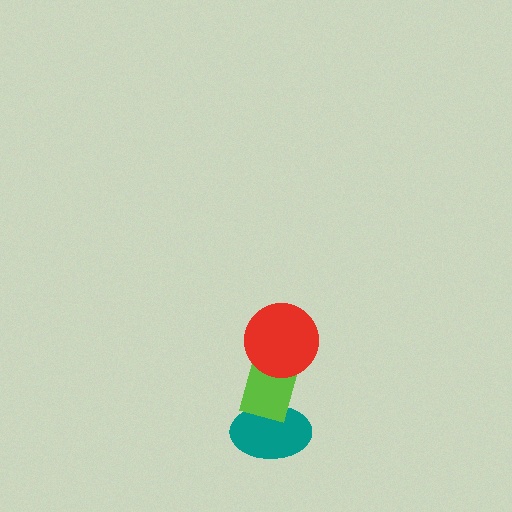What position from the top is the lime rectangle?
The lime rectangle is 2nd from the top.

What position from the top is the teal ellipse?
The teal ellipse is 3rd from the top.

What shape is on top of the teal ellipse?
The lime rectangle is on top of the teal ellipse.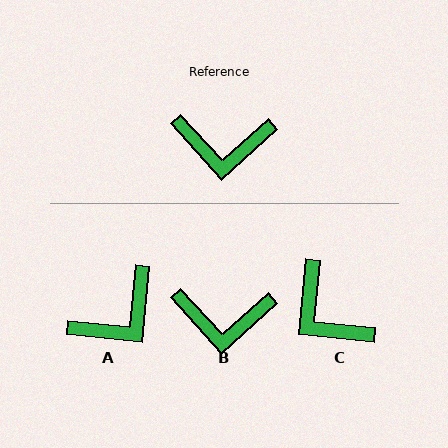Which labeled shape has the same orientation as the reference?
B.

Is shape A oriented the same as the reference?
No, it is off by about 43 degrees.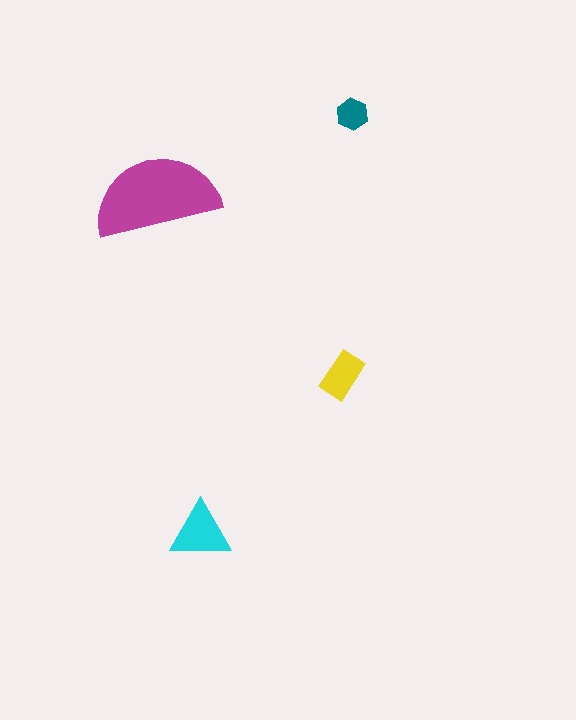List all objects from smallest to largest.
The teal hexagon, the yellow rectangle, the cyan triangle, the magenta semicircle.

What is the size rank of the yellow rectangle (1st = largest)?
3rd.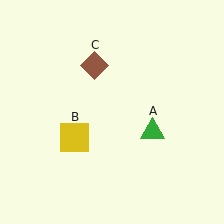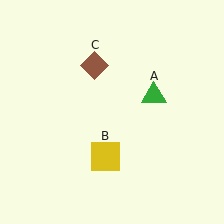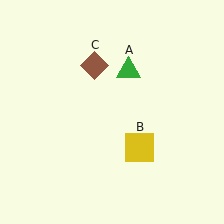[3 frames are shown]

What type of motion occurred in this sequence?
The green triangle (object A), yellow square (object B) rotated counterclockwise around the center of the scene.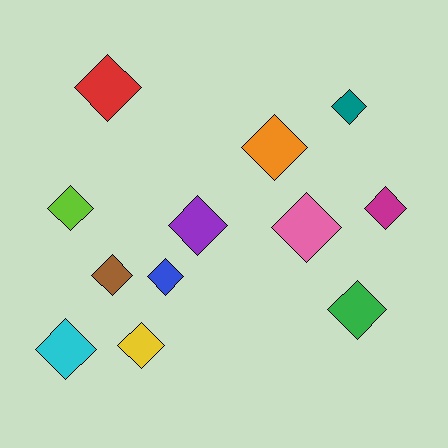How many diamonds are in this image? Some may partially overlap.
There are 12 diamonds.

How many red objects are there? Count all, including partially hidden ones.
There is 1 red object.